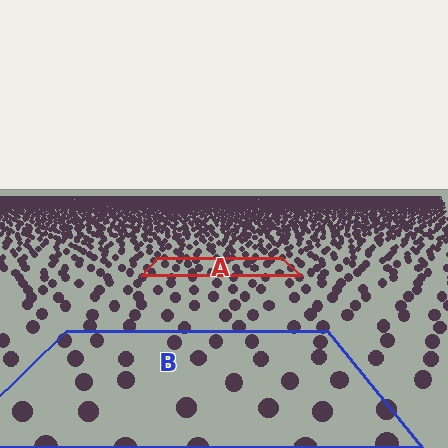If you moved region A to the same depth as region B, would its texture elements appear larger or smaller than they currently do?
They would appear larger. At a closer depth, the same texture elements are projected at a bigger on-screen size.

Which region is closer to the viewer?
Region B is closer. The texture elements there are larger and more spread out.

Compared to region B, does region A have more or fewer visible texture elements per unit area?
Region A has more texture elements per unit area — they are packed more densely because it is farther away.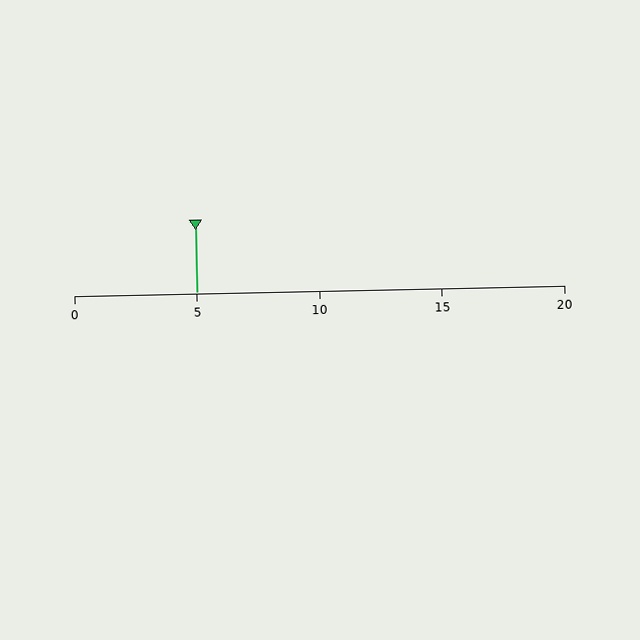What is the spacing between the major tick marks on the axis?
The major ticks are spaced 5 apart.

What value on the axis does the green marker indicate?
The marker indicates approximately 5.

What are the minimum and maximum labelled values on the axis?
The axis runs from 0 to 20.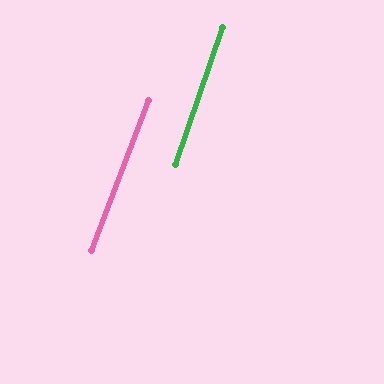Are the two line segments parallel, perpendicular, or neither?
Parallel — their directions differ by only 1.7°.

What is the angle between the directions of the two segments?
Approximately 2 degrees.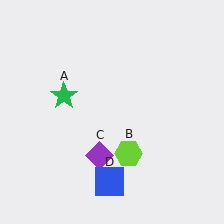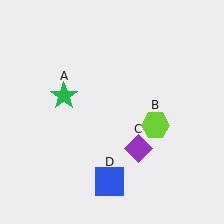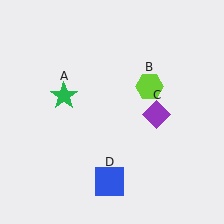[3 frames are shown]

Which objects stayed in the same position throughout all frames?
Green star (object A) and blue square (object D) remained stationary.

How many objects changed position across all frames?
2 objects changed position: lime hexagon (object B), purple diamond (object C).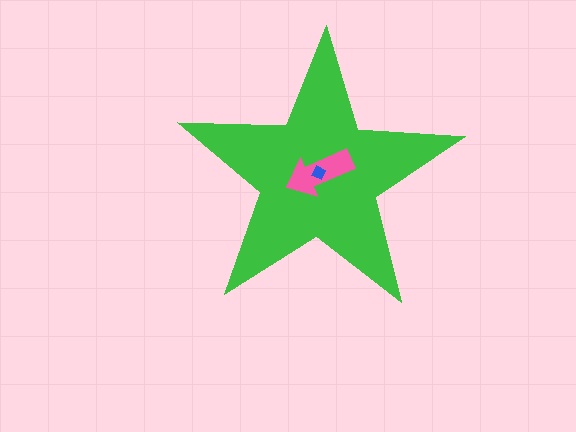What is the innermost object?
The blue diamond.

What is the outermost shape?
The green star.